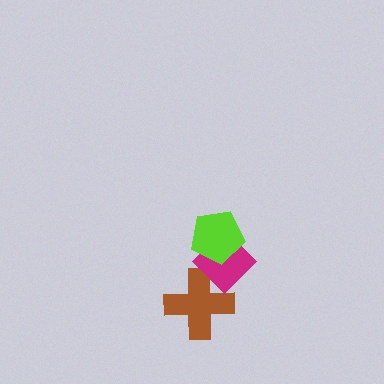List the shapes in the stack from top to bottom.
From top to bottom: the lime pentagon, the magenta diamond, the brown cross.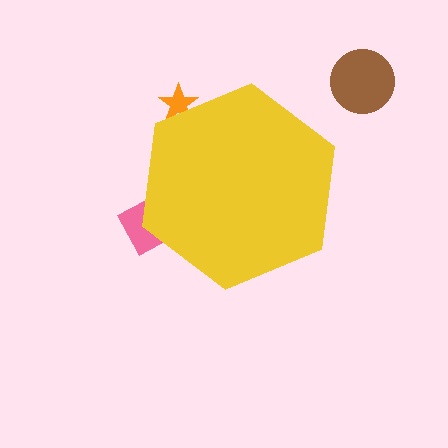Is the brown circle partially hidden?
No, the brown circle is fully visible.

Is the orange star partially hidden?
Yes, the orange star is partially hidden behind the yellow hexagon.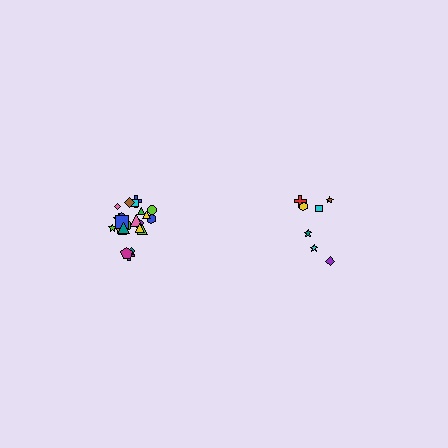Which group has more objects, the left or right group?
The left group.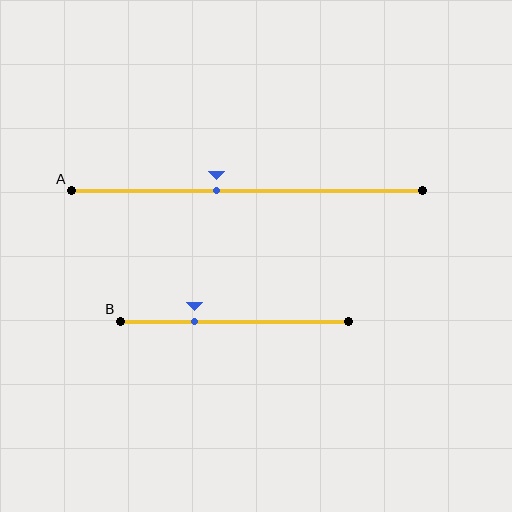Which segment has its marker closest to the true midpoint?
Segment A has its marker closest to the true midpoint.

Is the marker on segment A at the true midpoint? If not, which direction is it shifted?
No, the marker on segment A is shifted to the left by about 9% of the segment length.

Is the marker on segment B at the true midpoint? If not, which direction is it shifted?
No, the marker on segment B is shifted to the left by about 18% of the segment length.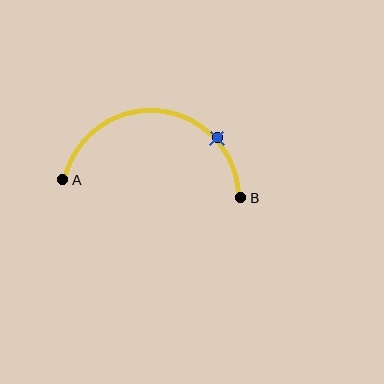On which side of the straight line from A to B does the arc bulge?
The arc bulges above the straight line connecting A and B.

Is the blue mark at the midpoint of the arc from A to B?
No. The blue mark lies on the arc but is closer to endpoint B. The arc midpoint would be at the point on the curve equidistant along the arc from both A and B.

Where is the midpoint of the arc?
The arc midpoint is the point on the curve farthest from the straight line joining A and B. It sits above that line.